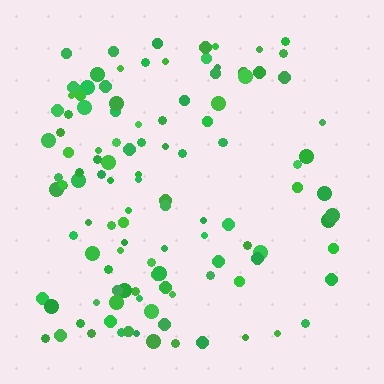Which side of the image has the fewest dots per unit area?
The right.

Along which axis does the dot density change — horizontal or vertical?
Horizontal.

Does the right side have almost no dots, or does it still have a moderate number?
Still a moderate number, just noticeably fewer than the left.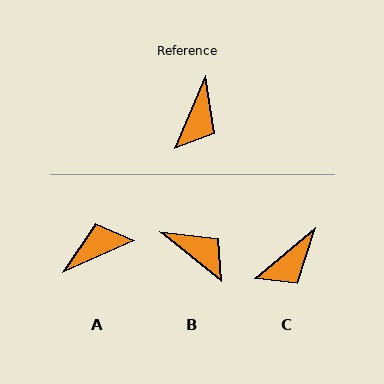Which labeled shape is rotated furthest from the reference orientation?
A, about 137 degrees away.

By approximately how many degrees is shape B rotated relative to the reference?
Approximately 74 degrees counter-clockwise.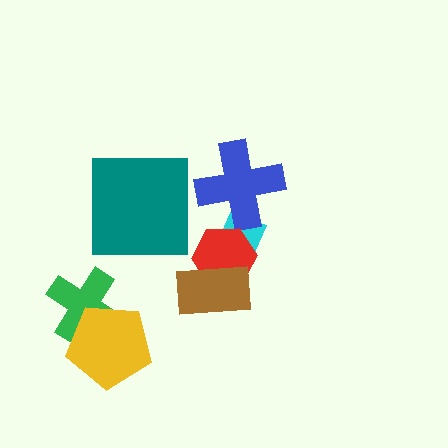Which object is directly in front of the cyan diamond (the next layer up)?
The blue cross is directly in front of the cyan diamond.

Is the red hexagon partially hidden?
Yes, it is partially covered by another shape.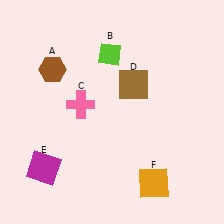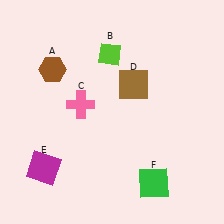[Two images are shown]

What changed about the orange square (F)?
In Image 1, F is orange. In Image 2, it changed to green.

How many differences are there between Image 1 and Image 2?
There is 1 difference between the two images.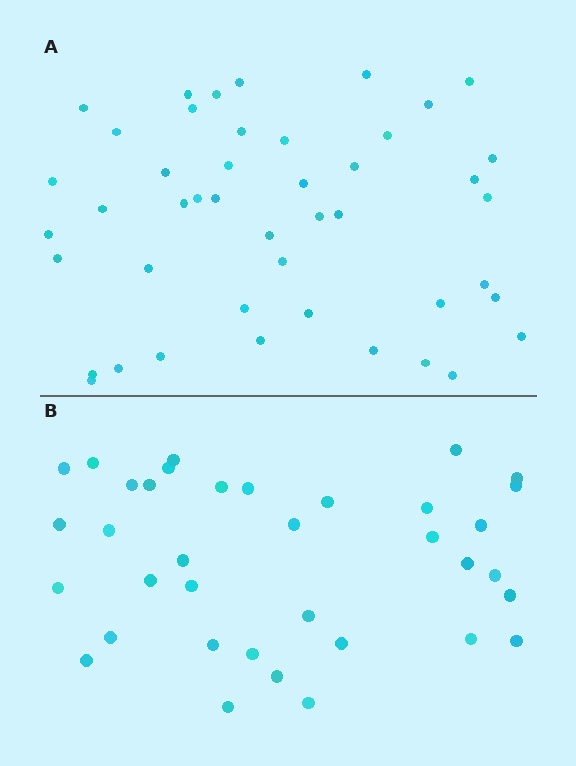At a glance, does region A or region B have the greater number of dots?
Region A (the top region) has more dots.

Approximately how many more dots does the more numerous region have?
Region A has roughly 8 or so more dots than region B.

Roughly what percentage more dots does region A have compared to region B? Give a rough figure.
About 25% more.